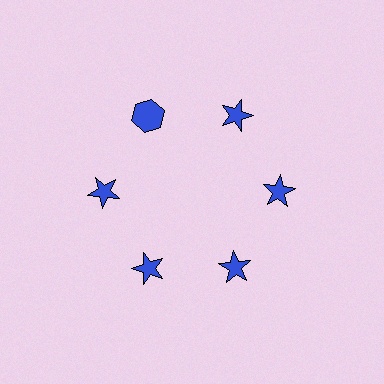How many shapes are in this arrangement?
There are 6 shapes arranged in a ring pattern.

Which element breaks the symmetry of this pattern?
The blue hexagon at roughly the 11 o'clock position breaks the symmetry. All other shapes are blue stars.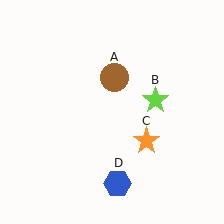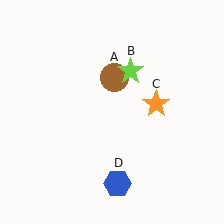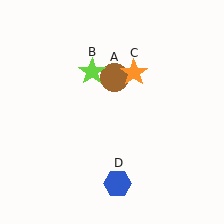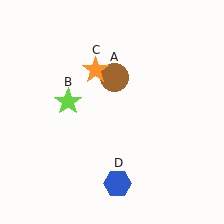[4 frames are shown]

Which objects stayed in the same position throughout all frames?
Brown circle (object A) and blue hexagon (object D) remained stationary.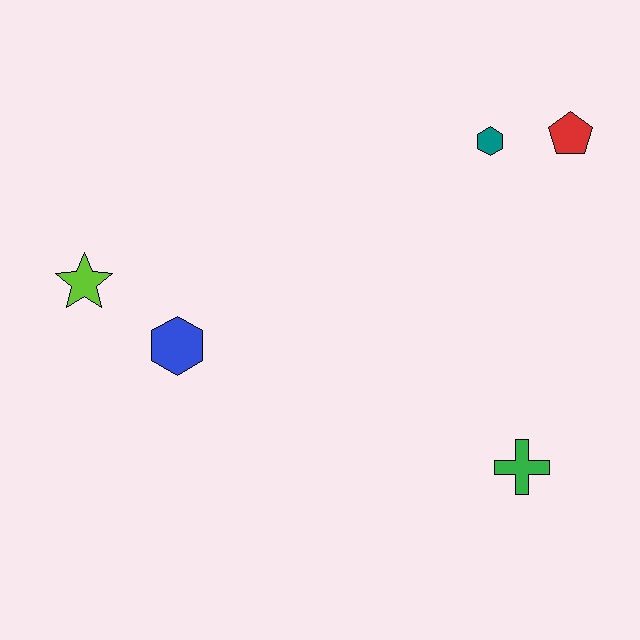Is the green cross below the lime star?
Yes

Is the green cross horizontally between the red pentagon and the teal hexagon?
Yes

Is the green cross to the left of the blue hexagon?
No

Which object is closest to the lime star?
The blue hexagon is closest to the lime star.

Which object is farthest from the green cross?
The lime star is farthest from the green cross.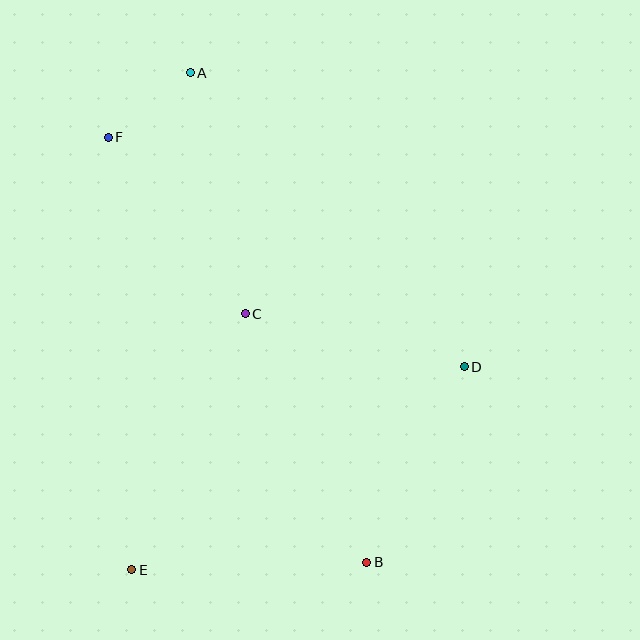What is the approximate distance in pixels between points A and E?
The distance between A and E is approximately 500 pixels.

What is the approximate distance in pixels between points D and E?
The distance between D and E is approximately 390 pixels.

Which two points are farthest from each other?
Points A and B are farthest from each other.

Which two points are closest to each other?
Points A and F are closest to each other.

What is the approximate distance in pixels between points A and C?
The distance between A and C is approximately 247 pixels.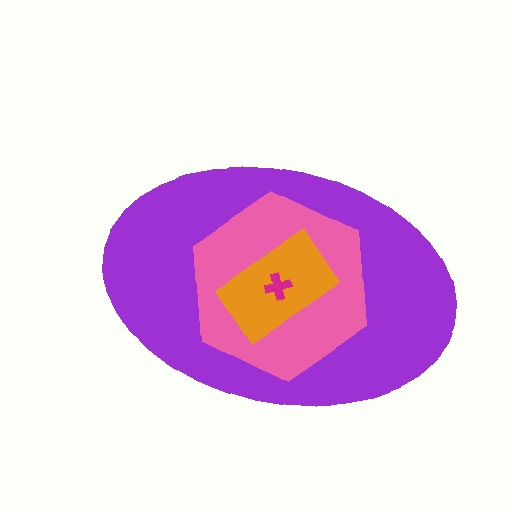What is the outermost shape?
The purple ellipse.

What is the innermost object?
The magenta cross.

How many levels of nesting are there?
4.